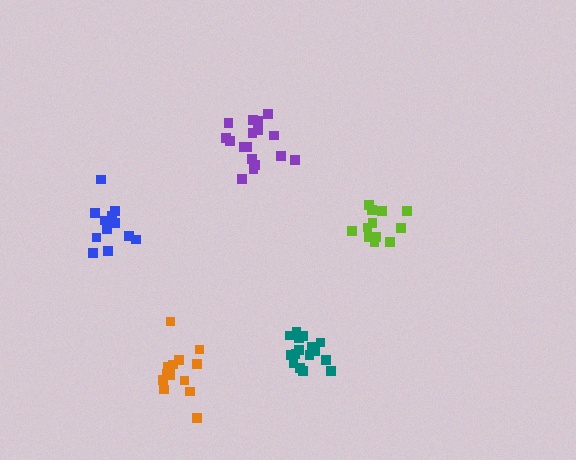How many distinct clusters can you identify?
There are 5 distinct clusters.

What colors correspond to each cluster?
The clusters are colored: teal, purple, lime, blue, orange.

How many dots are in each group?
Group 1: 17 dots, Group 2: 17 dots, Group 3: 12 dots, Group 4: 12 dots, Group 5: 14 dots (72 total).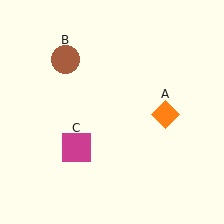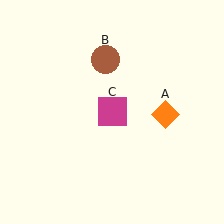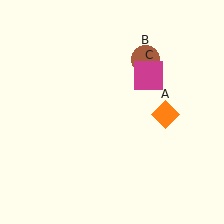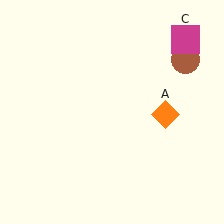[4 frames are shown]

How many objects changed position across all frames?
2 objects changed position: brown circle (object B), magenta square (object C).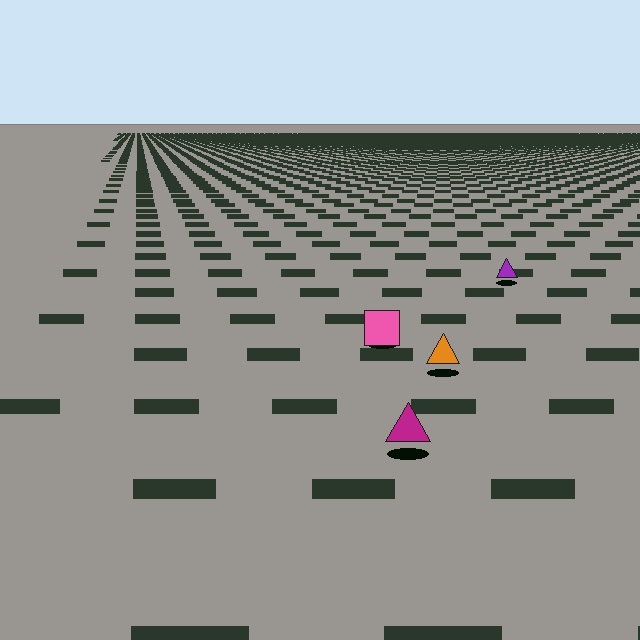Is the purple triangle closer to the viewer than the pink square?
No. The pink square is closer — you can tell from the texture gradient: the ground texture is coarser near it.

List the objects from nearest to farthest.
From nearest to farthest: the magenta triangle, the orange triangle, the pink square, the purple triangle.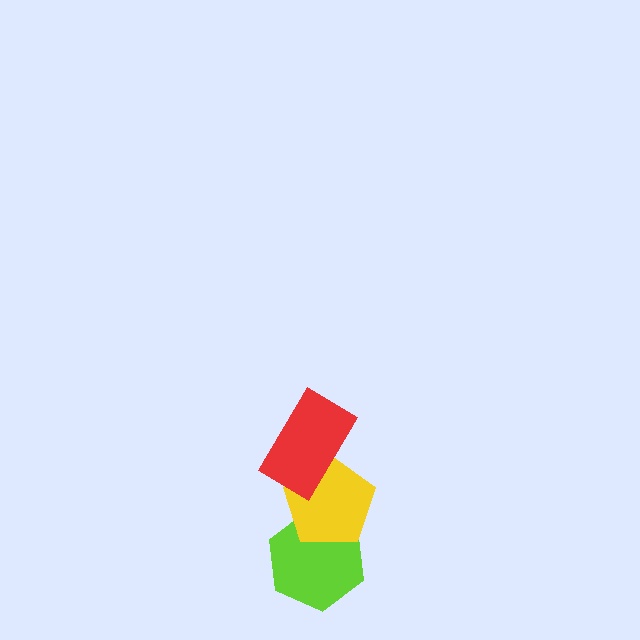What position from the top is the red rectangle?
The red rectangle is 1st from the top.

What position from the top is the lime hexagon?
The lime hexagon is 3rd from the top.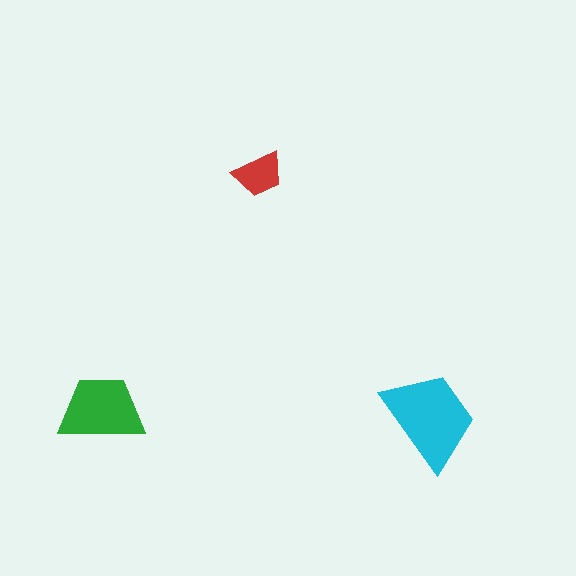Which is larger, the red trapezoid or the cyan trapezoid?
The cyan one.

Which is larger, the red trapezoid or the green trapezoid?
The green one.